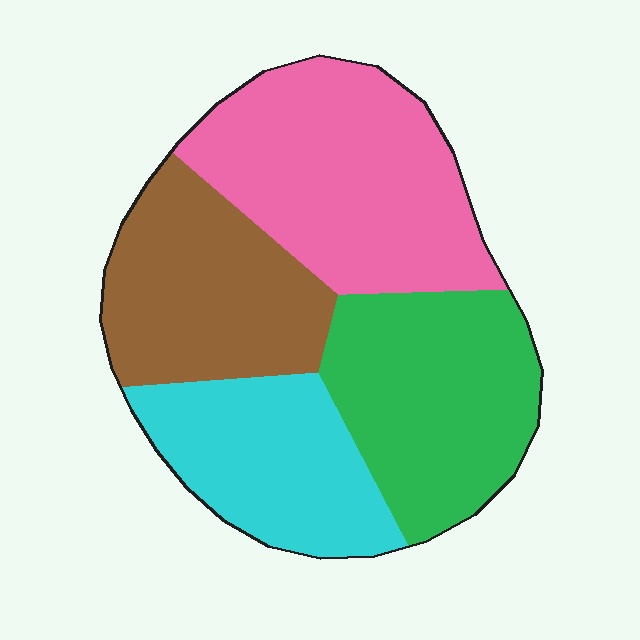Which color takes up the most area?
Pink, at roughly 30%.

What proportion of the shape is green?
Green takes up between a sixth and a third of the shape.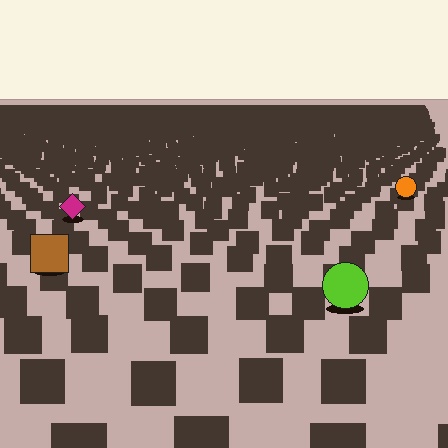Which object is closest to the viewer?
The lime circle is closest. The texture marks near it are larger and more spread out.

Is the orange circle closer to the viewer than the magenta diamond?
No. The magenta diamond is closer — you can tell from the texture gradient: the ground texture is coarser near it.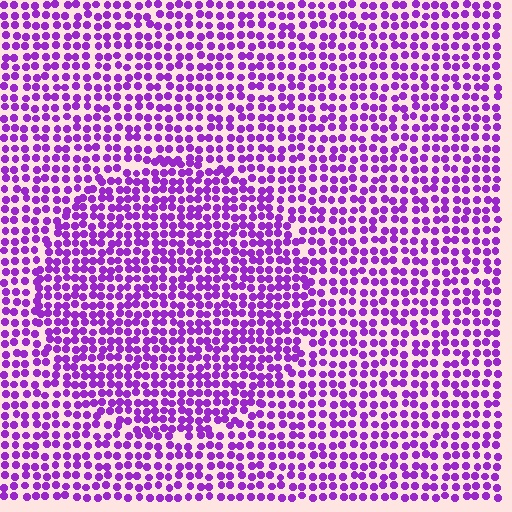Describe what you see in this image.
The image contains small purple elements arranged at two different densities. A circle-shaped region is visible where the elements are more densely packed than the surrounding area.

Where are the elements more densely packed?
The elements are more densely packed inside the circle boundary.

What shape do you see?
I see a circle.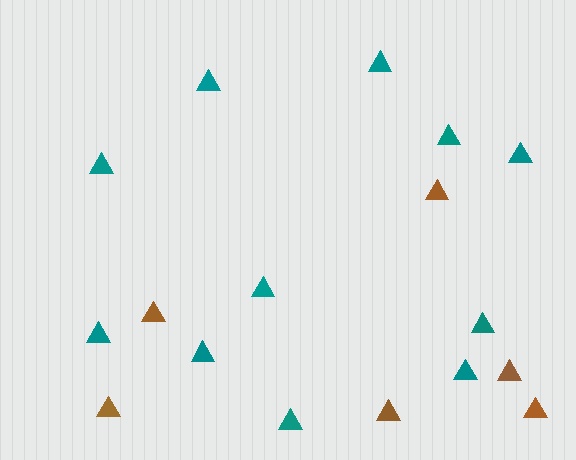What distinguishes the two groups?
There are 2 groups: one group of teal triangles (11) and one group of brown triangles (6).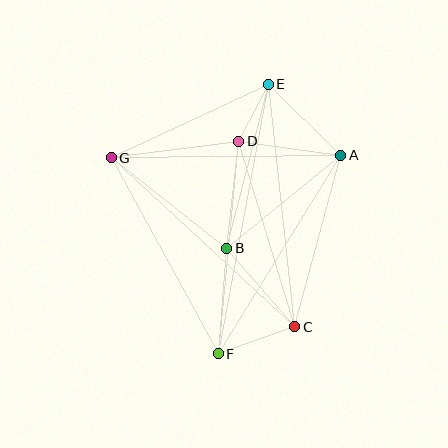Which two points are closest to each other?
Points D and E are closest to each other.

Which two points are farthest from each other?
Points E and F are farthest from each other.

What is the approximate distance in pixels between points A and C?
The distance between A and C is approximately 178 pixels.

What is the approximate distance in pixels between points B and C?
The distance between B and C is approximately 104 pixels.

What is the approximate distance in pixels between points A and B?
The distance between A and B is approximately 147 pixels.